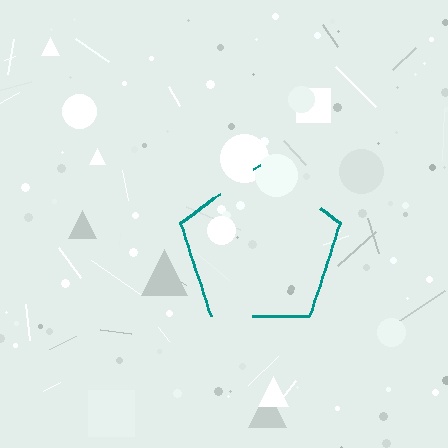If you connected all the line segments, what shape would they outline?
They would outline a pentagon.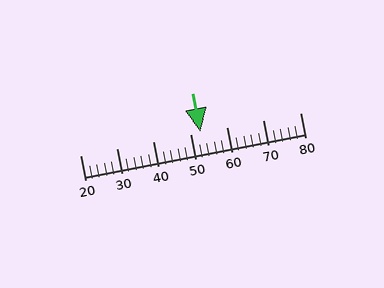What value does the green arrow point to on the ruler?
The green arrow points to approximately 53.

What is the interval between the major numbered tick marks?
The major tick marks are spaced 10 units apart.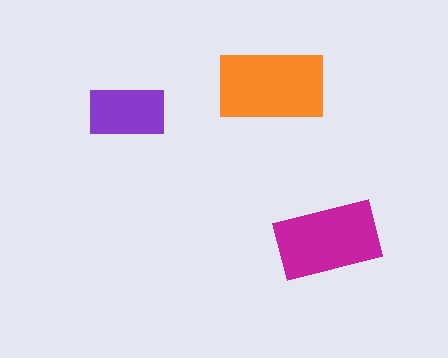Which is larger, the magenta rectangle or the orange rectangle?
The orange one.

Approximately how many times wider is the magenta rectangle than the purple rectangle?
About 1.5 times wider.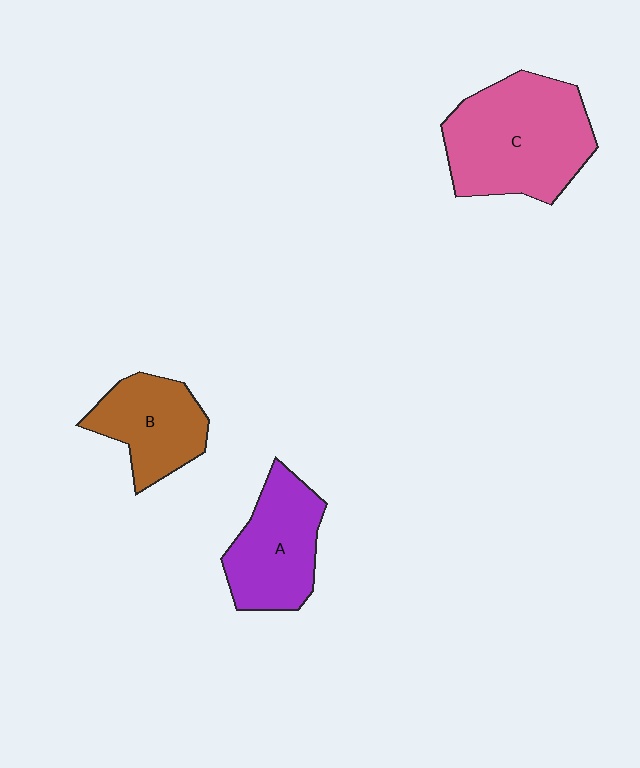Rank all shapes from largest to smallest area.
From largest to smallest: C (pink), A (purple), B (brown).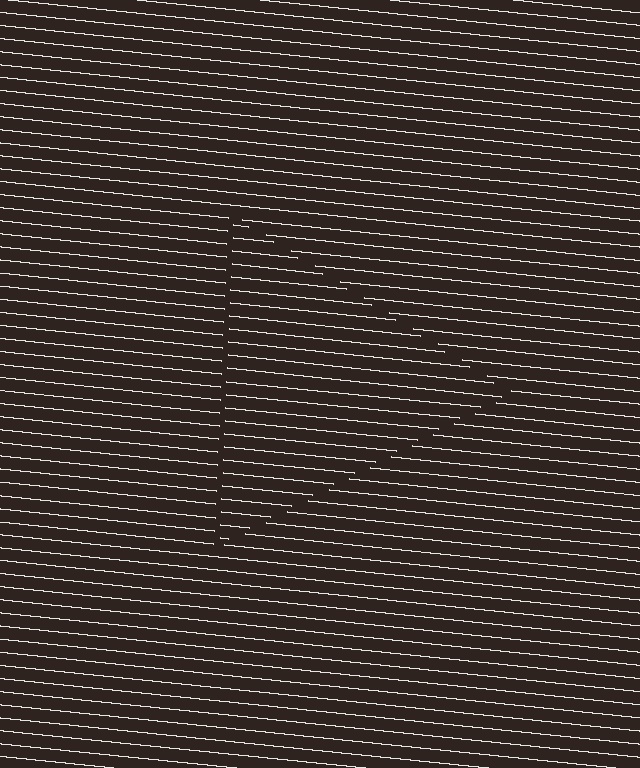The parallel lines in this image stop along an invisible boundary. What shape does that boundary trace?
An illusory triangle. The interior of the shape contains the same grating, shifted by half a period — the contour is defined by the phase discontinuity where line-ends from the inner and outer gratings abut.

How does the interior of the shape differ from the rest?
The interior of the shape contains the same grating, shifted by half a period — the contour is defined by the phase discontinuity where line-ends from the inner and outer gratings abut.